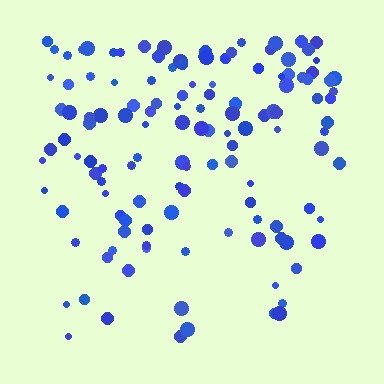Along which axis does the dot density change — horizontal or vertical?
Vertical.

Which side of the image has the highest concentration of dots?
The top.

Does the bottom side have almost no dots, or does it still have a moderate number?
Still a moderate number, just noticeably fewer than the top.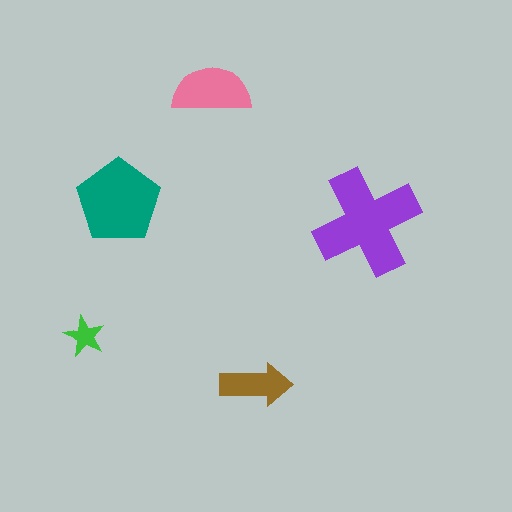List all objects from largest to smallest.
The purple cross, the teal pentagon, the pink semicircle, the brown arrow, the green star.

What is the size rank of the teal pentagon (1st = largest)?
2nd.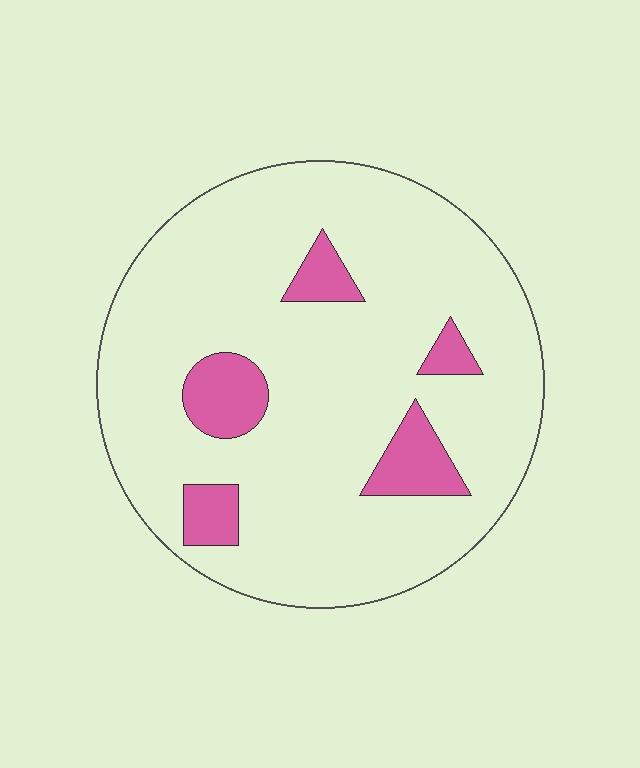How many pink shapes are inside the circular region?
5.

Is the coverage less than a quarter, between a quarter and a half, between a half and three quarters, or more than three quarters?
Less than a quarter.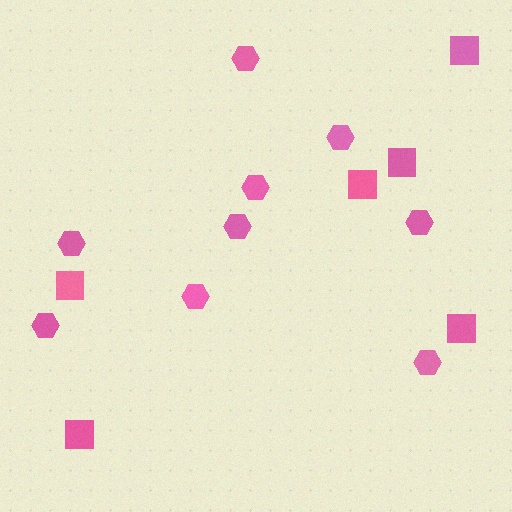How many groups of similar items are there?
There are 2 groups: one group of hexagons (9) and one group of squares (6).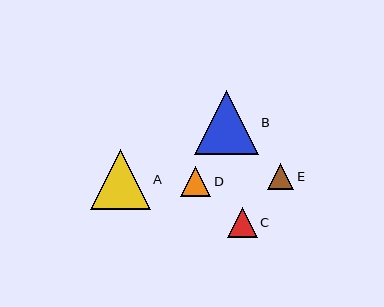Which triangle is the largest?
Triangle B is the largest with a size of approximately 64 pixels.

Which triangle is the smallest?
Triangle E is the smallest with a size of approximately 26 pixels.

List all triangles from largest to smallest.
From largest to smallest: B, A, D, C, E.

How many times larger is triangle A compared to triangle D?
Triangle A is approximately 2.0 times the size of triangle D.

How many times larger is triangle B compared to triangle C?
Triangle B is approximately 2.1 times the size of triangle C.